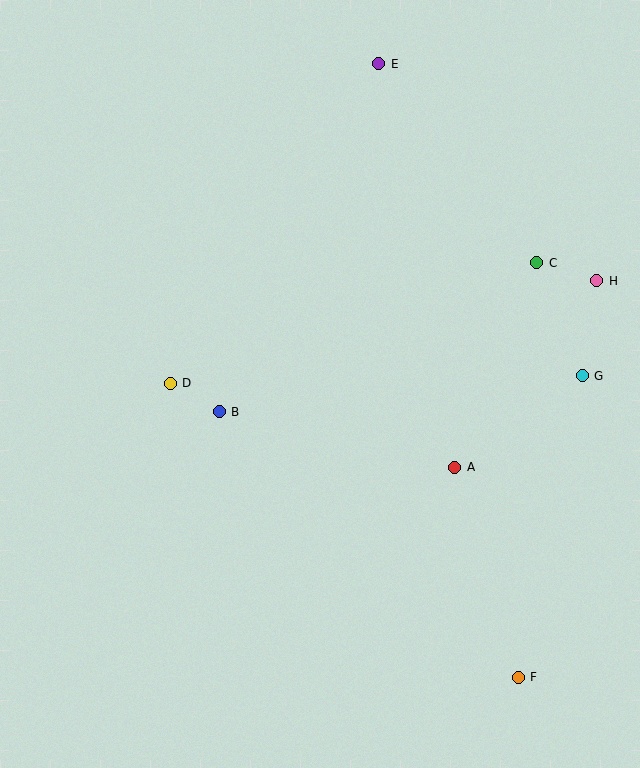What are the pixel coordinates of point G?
Point G is at (582, 376).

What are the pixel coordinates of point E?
Point E is at (379, 64).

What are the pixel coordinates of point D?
Point D is at (170, 383).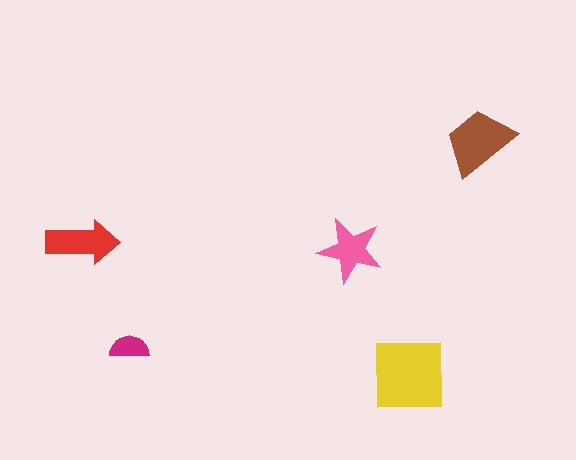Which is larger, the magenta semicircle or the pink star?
The pink star.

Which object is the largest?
The yellow square.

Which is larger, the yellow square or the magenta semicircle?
The yellow square.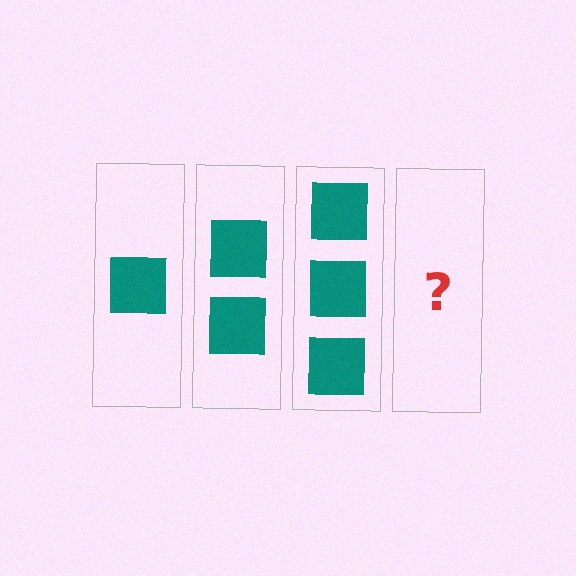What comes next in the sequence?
The next element should be 4 squares.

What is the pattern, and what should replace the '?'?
The pattern is that each step adds one more square. The '?' should be 4 squares.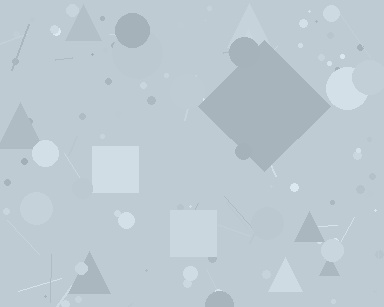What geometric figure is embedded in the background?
A diamond is embedded in the background.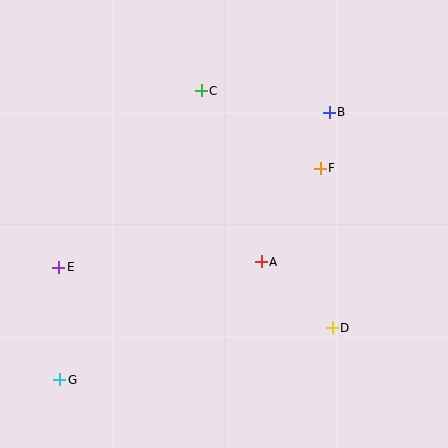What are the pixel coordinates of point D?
Point D is at (332, 328).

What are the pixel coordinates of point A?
Point A is at (261, 262).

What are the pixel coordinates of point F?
Point F is at (320, 168).